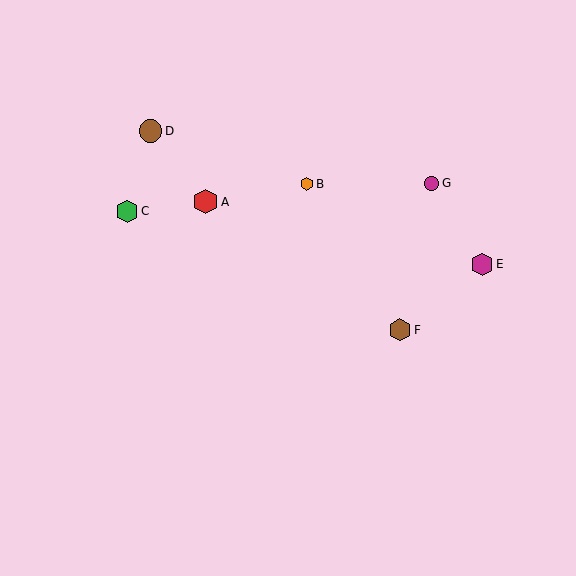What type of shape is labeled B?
Shape B is an orange hexagon.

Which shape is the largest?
The red hexagon (labeled A) is the largest.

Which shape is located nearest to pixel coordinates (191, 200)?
The red hexagon (labeled A) at (205, 202) is nearest to that location.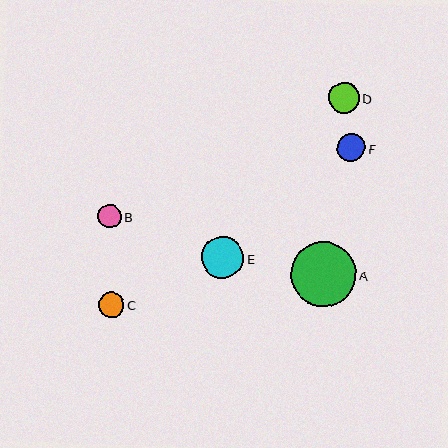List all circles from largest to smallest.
From largest to smallest: A, E, D, F, C, B.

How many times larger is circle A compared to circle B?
Circle A is approximately 2.8 times the size of circle B.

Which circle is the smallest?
Circle B is the smallest with a size of approximately 23 pixels.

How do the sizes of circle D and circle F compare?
Circle D and circle F are approximately the same size.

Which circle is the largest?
Circle A is the largest with a size of approximately 65 pixels.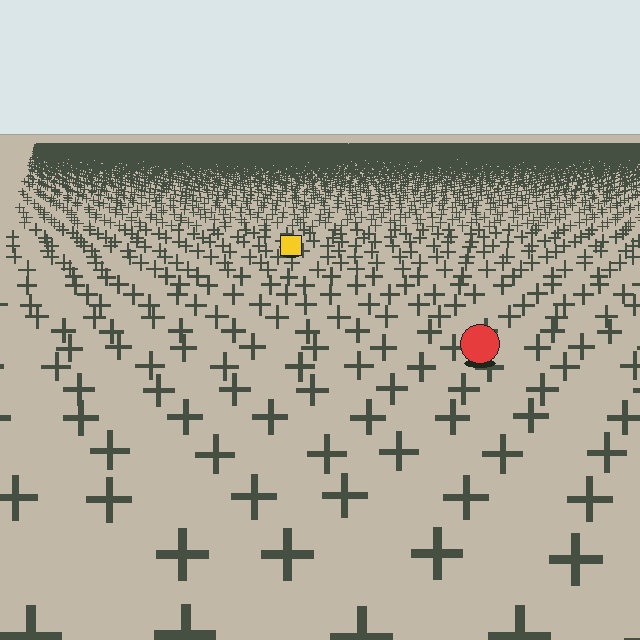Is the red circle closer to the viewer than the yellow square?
Yes. The red circle is closer — you can tell from the texture gradient: the ground texture is coarser near it.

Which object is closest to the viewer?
The red circle is closest. The texture marks near it are larger and more spread out.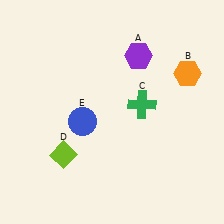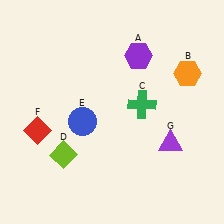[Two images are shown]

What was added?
A red diamond (F), a purple triangle (G) were added in Image 2.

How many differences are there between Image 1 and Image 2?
There are 2 differences between the two images.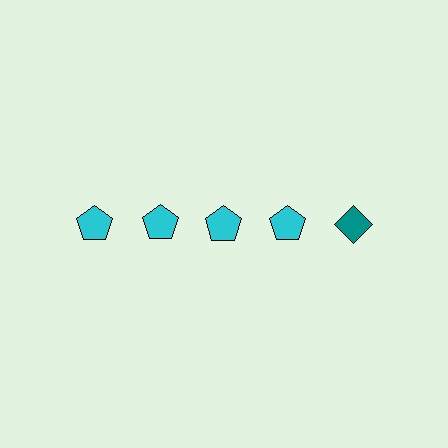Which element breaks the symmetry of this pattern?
The teal diamond in the top row, rightmost column breaks the symmetry. All other shapes are cyan pentagons.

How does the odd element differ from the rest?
It differs in both color (teal instead of cyan) and shape (diamond instead of pentagon).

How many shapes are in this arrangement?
There are 5 shapes arranged in a grid pattern.